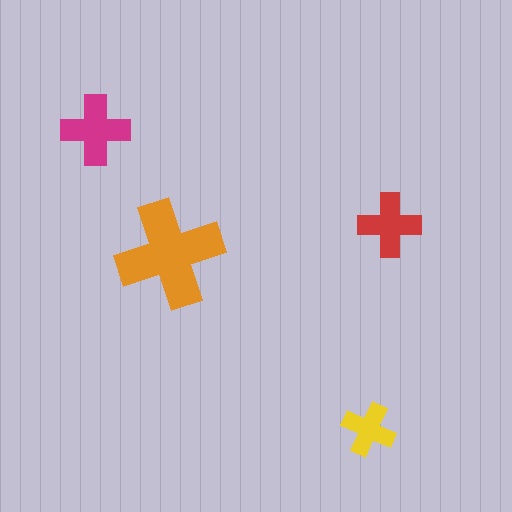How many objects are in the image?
There are 4 objects in the image.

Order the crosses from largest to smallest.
the orange one, the magenta one, the red one, the yellow one.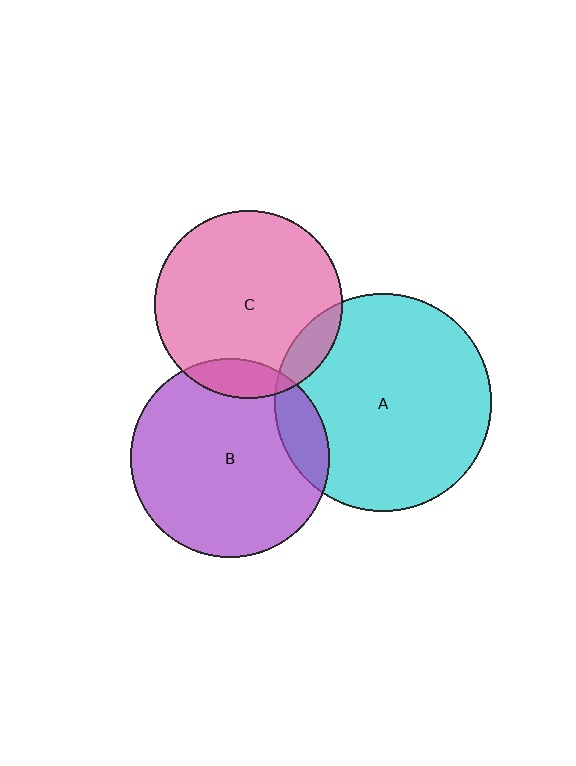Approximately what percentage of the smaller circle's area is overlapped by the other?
Approximately 15%.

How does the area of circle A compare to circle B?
Approximately 1.2 times.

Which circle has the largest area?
Circle A (cyan).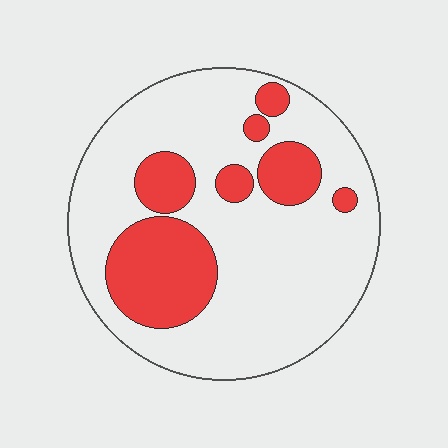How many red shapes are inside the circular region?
7.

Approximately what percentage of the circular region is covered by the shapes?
Approximately 25%.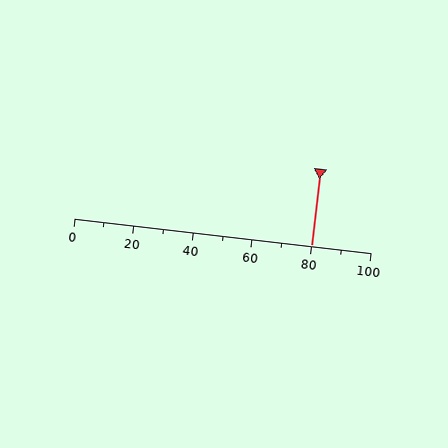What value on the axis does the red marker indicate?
The marker indicates approximately 80.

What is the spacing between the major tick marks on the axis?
The major ticks are spaced 20 apart.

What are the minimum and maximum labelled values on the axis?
The axis runs from 0 to 100.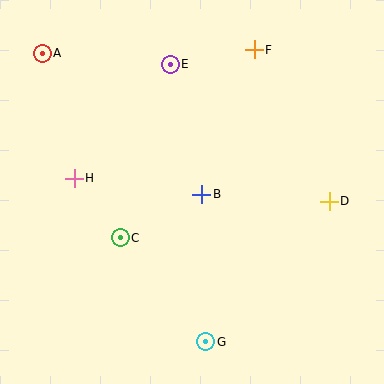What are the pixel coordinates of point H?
Point H is at (74, 178).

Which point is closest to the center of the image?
Point B at (202, 194) is closest to the center.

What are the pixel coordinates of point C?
Point C is at (120, 238).